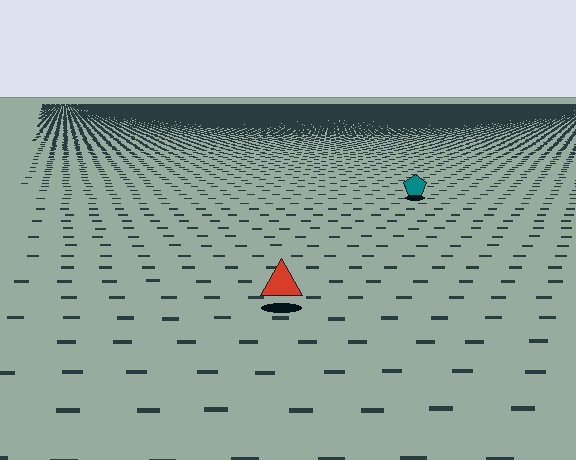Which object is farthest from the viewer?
The teal pentagon is farthest from the viewer. It appears smaller and the ground texture around it is denser.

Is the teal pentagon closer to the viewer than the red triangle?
No. The red triangle is closer — you can tell from the texture gradient: the ground texture is coarser near it.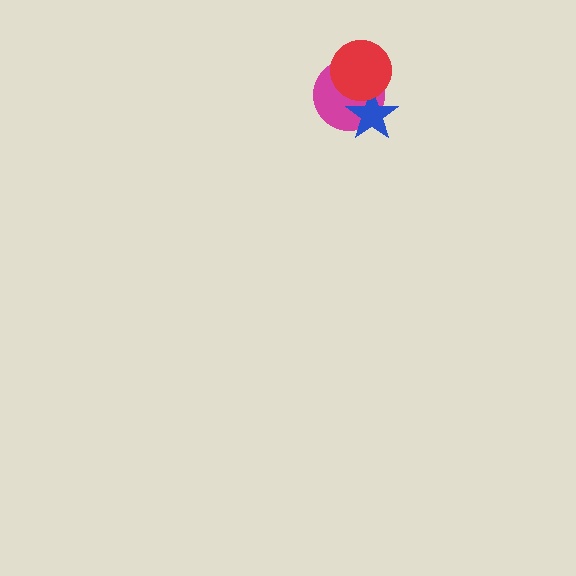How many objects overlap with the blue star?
2 objects overlap with the blue star.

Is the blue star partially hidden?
Yes, it is partially covered by another shape.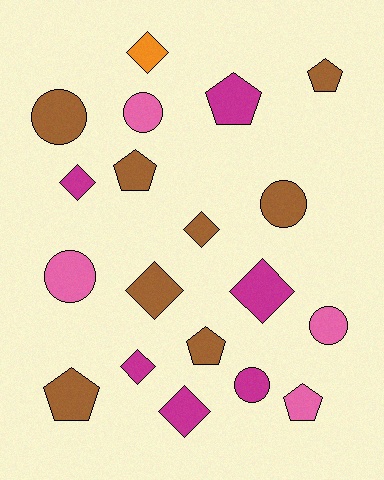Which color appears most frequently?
Brown, with 8 objects.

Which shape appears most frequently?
Diamond, with 7 objects.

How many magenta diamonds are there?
There are 4 magenta diamonds.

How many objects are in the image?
There are 19 objects.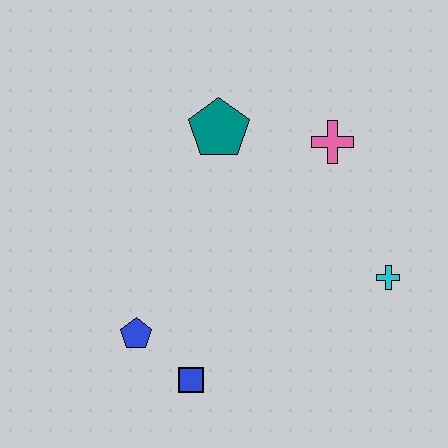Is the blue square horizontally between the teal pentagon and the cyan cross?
No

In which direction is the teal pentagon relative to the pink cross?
The teal pentagon is to the left of the pink cross.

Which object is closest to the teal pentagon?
The pink cross is closest to the teal pentagon.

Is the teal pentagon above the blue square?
Yes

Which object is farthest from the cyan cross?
The blue pentagon is farthest from the cyan cross.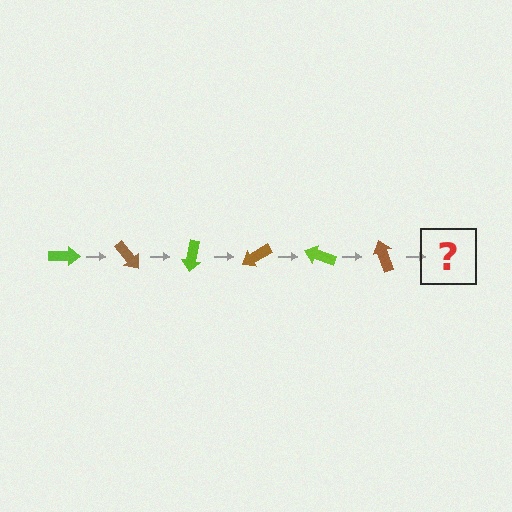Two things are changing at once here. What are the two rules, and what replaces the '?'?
The two rules are that it rotates 50 degrees each step and the color cycles through lime and brown. The '?' should be a lime arrow, rotated 300 degrees from the start.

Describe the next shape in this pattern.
It should be a lime arrow, rotated 300 degrees from the start.